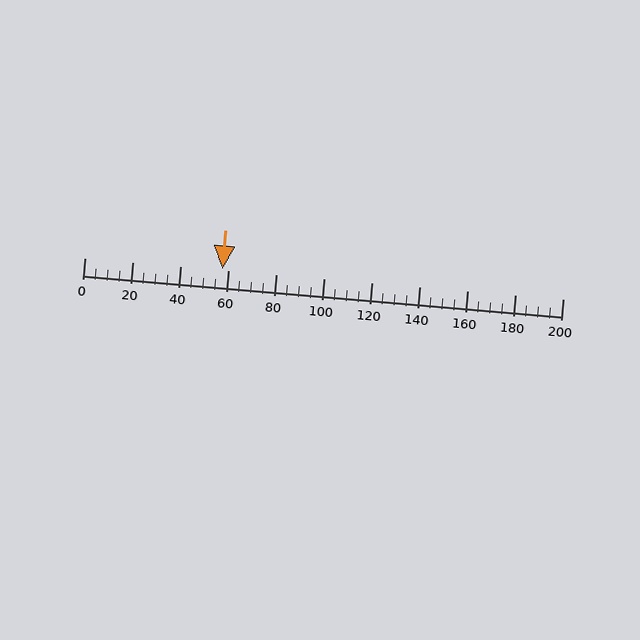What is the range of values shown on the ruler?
The ruler shows values from 0 to 200.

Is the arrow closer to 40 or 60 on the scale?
The arrow is closer to 60.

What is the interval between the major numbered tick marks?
The major tick marks are spaced 20 units apart.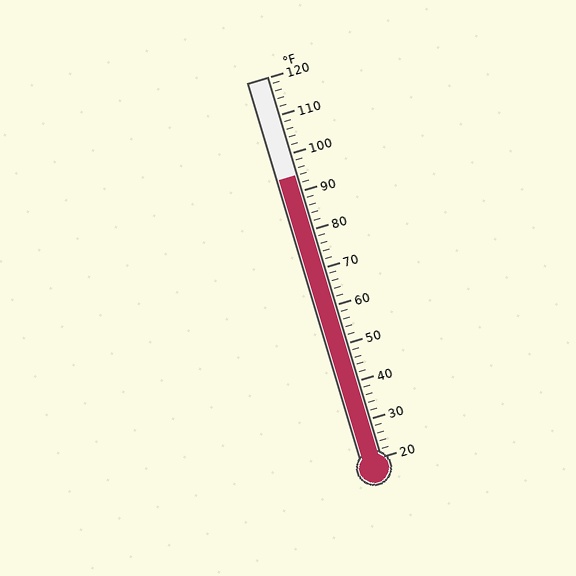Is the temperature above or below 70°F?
The temperature is above 70°F.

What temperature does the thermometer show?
The thermometer shows approximately 94°F.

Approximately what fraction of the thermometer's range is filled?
The thermometer is filled to approximately 75% of its range.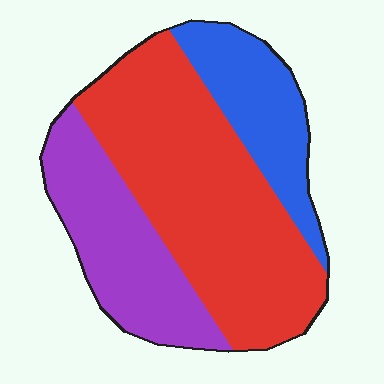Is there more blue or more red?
Red.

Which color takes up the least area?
Blue, at roughly 20%.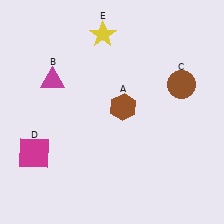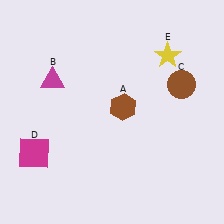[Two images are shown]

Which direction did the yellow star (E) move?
The yellow star (E) moved right.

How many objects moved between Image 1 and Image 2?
1 object moved between the two images.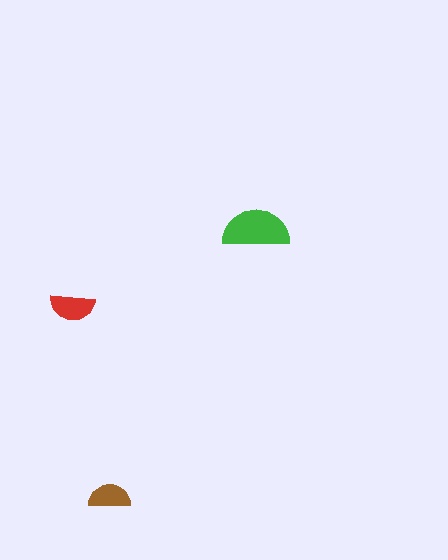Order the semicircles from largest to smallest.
the green one, the red one, the brown one.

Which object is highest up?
The green semicircle is topmost.